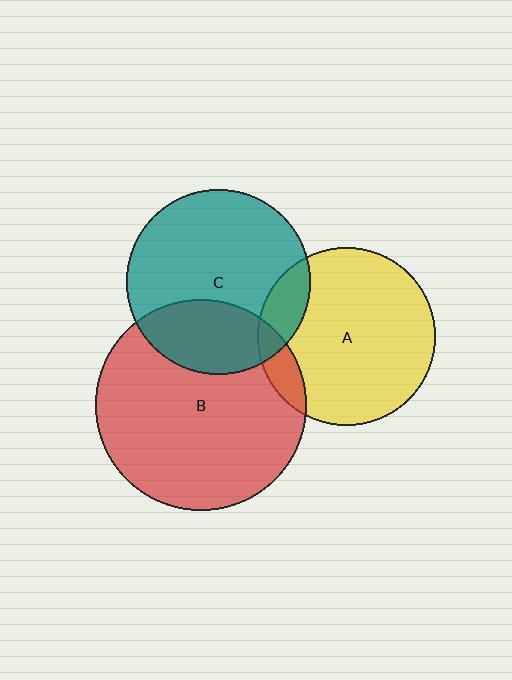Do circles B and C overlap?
Yes.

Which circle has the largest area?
Circle B (red).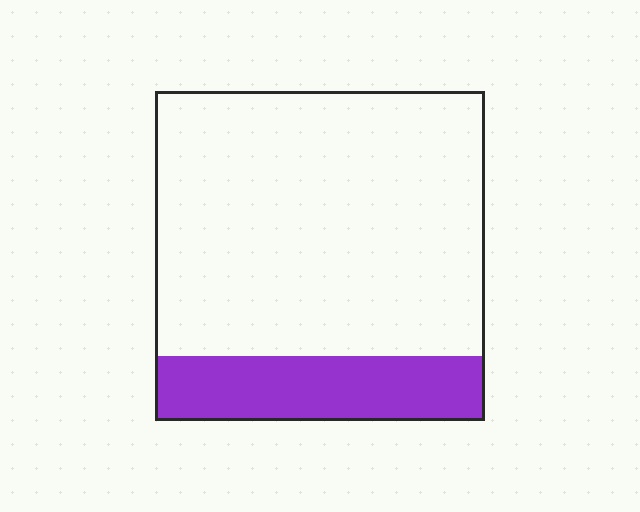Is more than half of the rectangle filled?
No.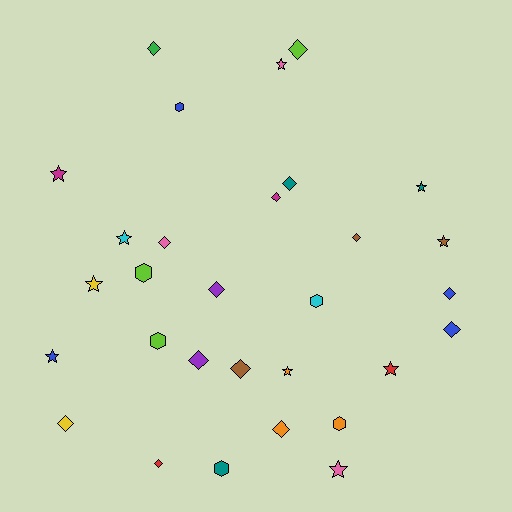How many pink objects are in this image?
There are 3 pink objects.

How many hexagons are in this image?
There are 6 hexagons.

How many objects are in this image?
There are 30 objects.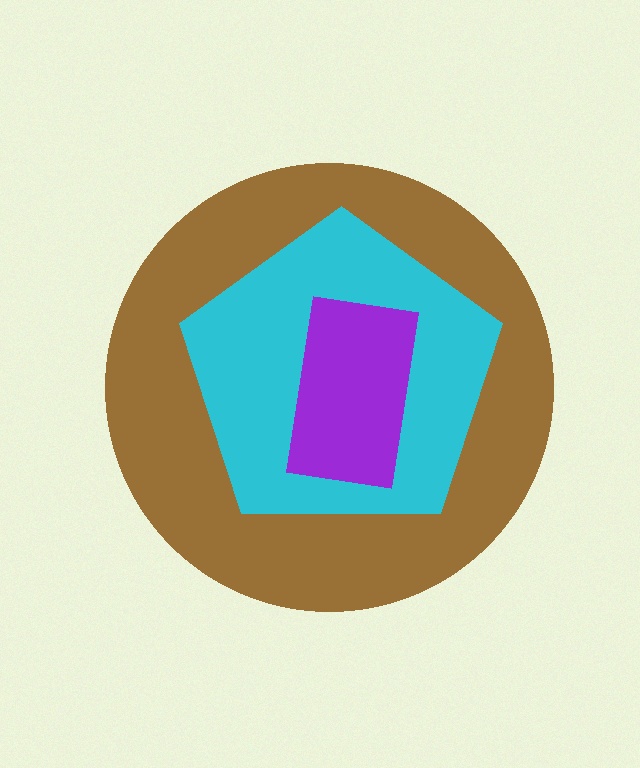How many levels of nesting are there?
3.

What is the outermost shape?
The brown circle.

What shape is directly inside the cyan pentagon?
The purple rectangle.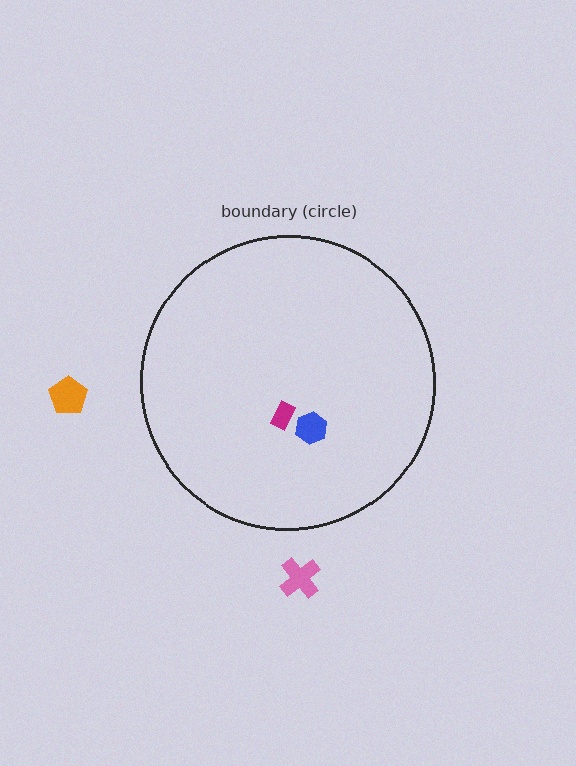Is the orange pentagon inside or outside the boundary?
Outside.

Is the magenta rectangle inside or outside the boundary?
Inside.